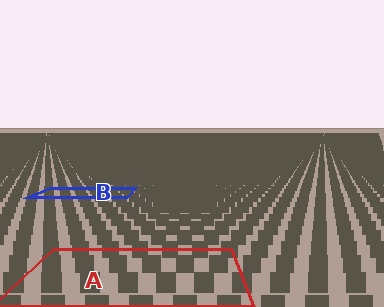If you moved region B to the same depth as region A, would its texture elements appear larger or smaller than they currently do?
They would appear larger. At a closer depth, the same texture elements are projected at a bigger on-screen size.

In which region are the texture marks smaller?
The texture marks are smaller in region B, because it is farther away.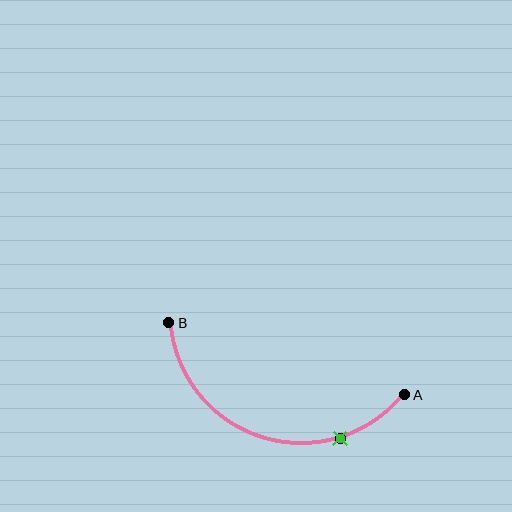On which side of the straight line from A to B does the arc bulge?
The arc bulges below the straight line connecting A and B.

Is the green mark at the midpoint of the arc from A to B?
No. The green mark lies on the arc but is closer to endpoint A. The arc midpoint would be at the point on the curve equidistant along the arc from both A and B.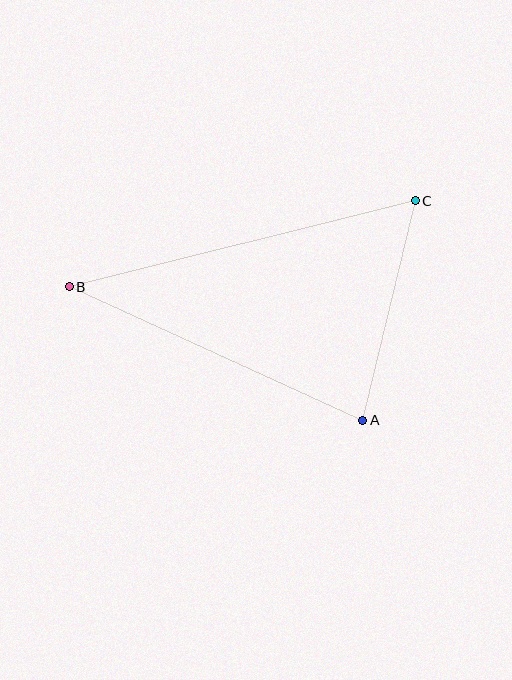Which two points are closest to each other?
Points A and C are closest to each other.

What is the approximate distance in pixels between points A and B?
The distance between A and B is approximately 323 pixels.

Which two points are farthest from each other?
Points B and C are farthest from each other.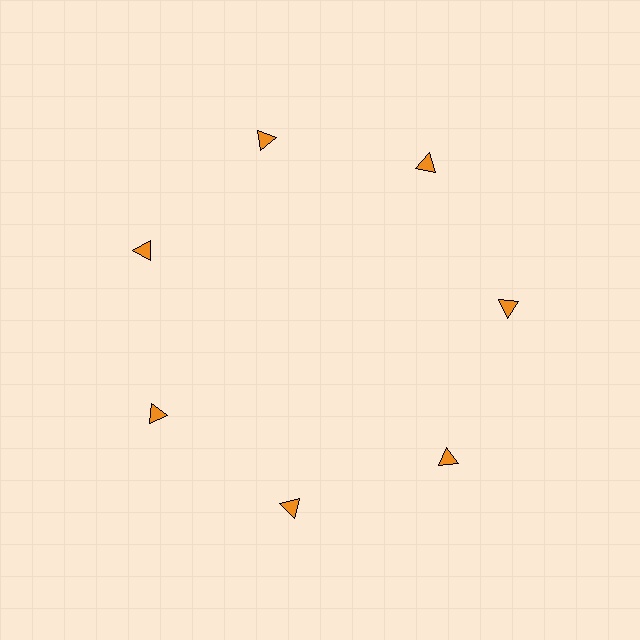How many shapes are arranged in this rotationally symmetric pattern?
There are 7 shapes, arranged in 7 groups of 1.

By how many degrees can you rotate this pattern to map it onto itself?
The pattern maps onto itself every 51 degrees of rotation.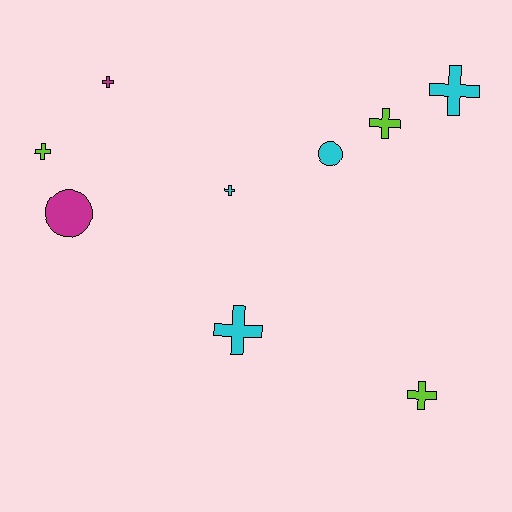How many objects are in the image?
There are 9 objects.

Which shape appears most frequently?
Cross, with 7 objects.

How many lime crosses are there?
There are 3 lime crosses.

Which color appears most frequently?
Cyan, with 4 objects.